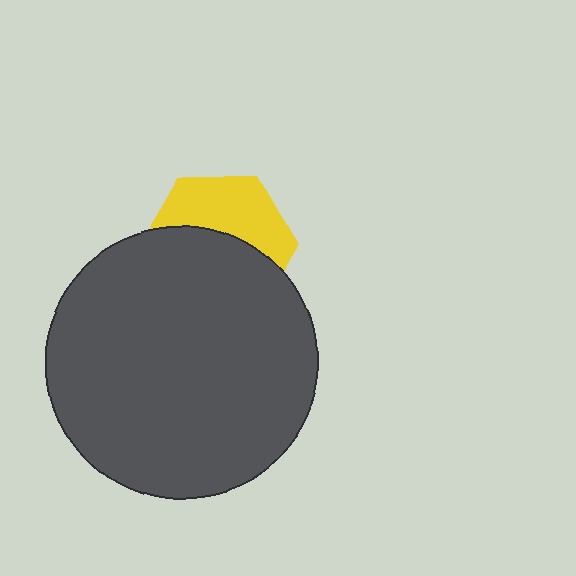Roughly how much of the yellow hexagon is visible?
A small part of it is visible (roughly 43%).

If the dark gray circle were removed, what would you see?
You would see the complete yellow hexagon.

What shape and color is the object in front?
The object in front is a dark gray circle.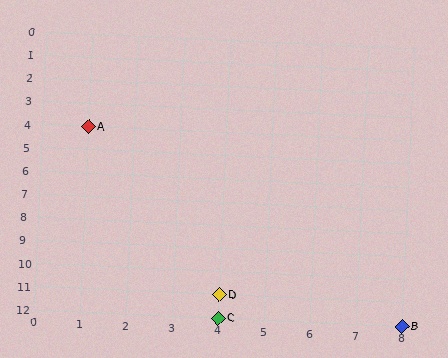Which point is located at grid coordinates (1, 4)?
Point A is at (1, 4).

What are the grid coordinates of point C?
Point C is at grid coordinates (4, 12).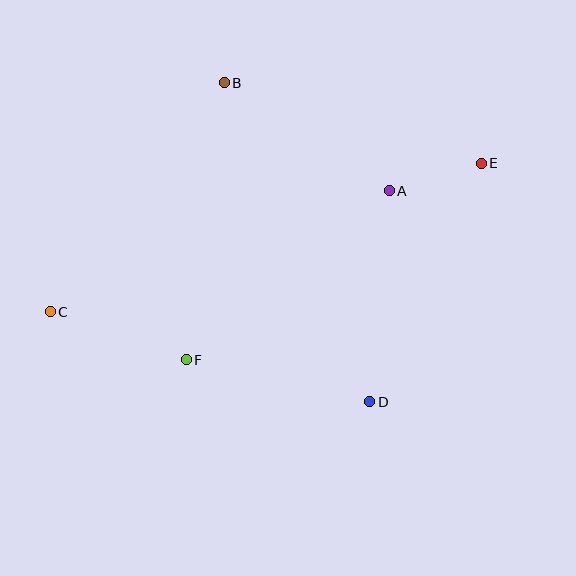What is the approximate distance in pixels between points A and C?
The distance between A and C is approximately 360 pixels.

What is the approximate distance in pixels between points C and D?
The distance between C and D is approximately 332 pixels.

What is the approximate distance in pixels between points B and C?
The distance between B and C is approximately 288 pixels.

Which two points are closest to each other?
Points A and E are closest to each other.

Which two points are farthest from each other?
Points C and E are farthest from each other.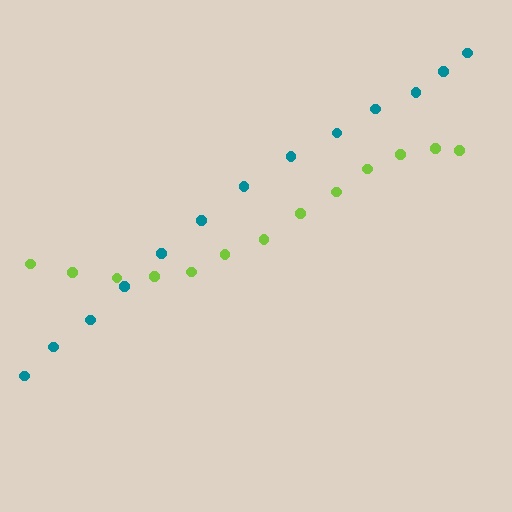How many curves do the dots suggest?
There are 2 distinct paths.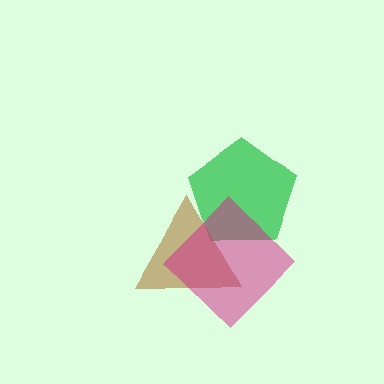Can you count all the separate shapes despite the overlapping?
Yes, there are 3 separate shapes.